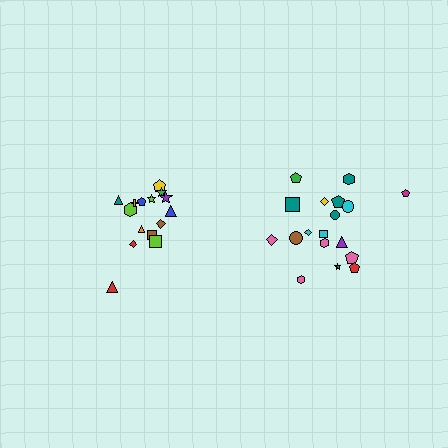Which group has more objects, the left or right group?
The right group.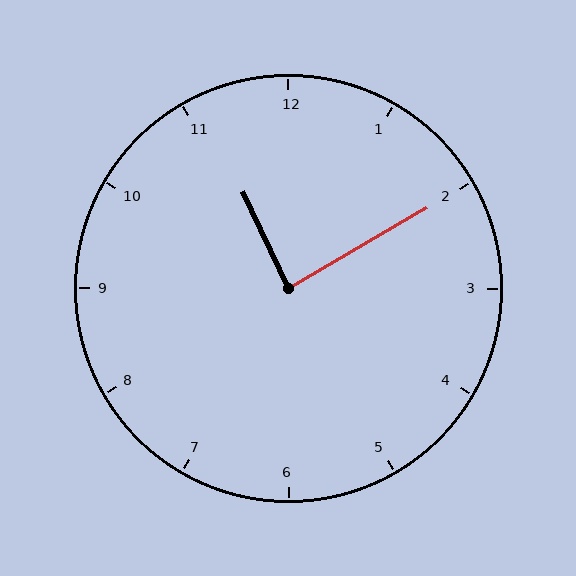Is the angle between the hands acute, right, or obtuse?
It is right.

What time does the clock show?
11:10.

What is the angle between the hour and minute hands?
Approximately 85 degrees.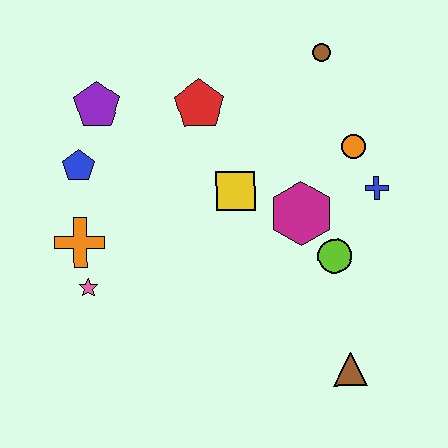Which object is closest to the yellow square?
The magenta hexagon is closest to the yellow square.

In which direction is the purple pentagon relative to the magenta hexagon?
The purple pentagon is to the left of the magenta hexagon.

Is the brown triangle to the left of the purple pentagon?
No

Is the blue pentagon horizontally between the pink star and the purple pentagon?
No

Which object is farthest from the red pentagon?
The brown triangle is farthest from the red pentagon.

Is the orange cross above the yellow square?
No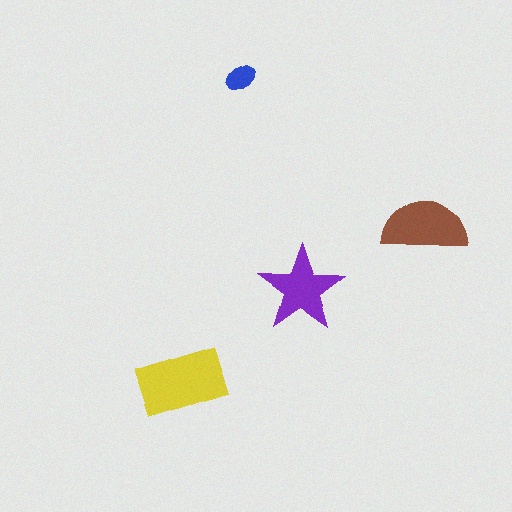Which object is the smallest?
The blue ellipse.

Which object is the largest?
The yellow rectangle.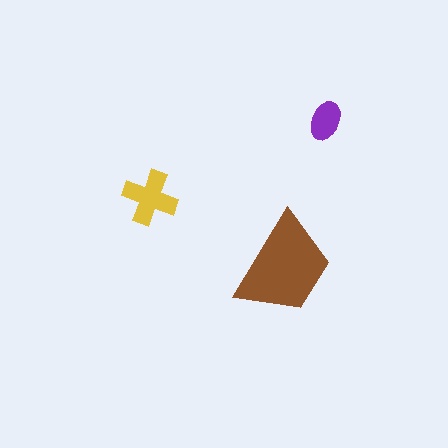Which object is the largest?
The brown trapezoid.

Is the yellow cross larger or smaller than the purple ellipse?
Larger.